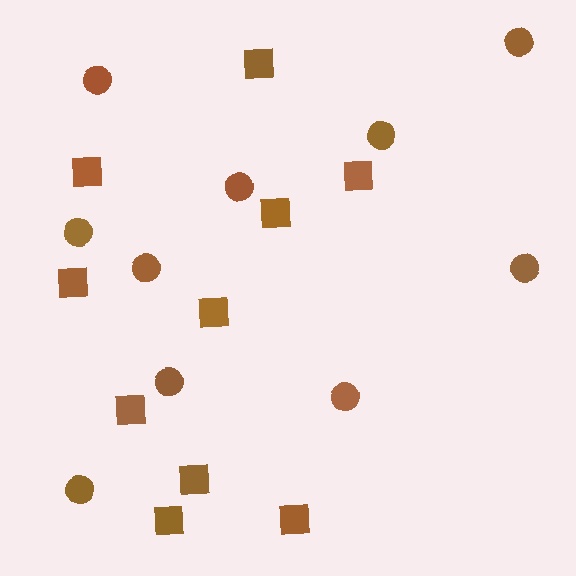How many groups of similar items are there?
There are 2 groups: one group of squares (10) and one group of circles (10).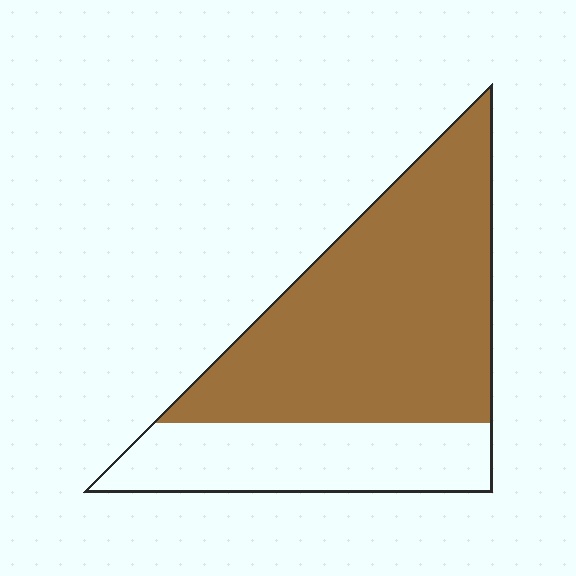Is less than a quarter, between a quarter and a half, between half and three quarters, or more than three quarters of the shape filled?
Between half and three quarters.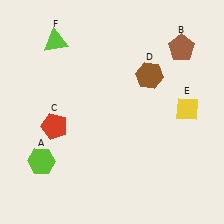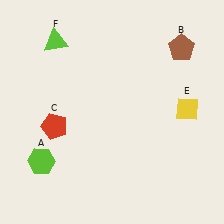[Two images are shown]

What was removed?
The brown hexagon (D) was removed in Image 2.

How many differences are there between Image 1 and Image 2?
There is 1 difference between the two images.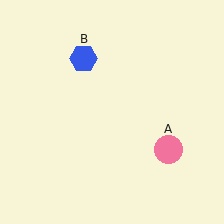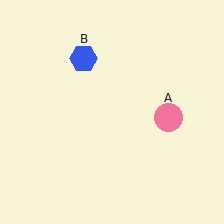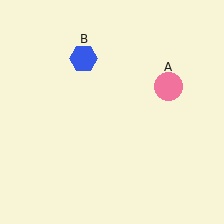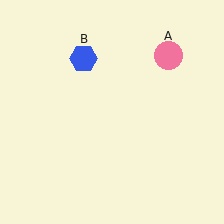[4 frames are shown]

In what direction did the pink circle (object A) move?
The pink circle (object A) moved up.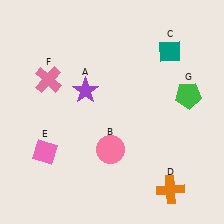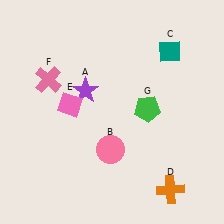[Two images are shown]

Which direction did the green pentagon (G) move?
The green pentagon (G) moved left.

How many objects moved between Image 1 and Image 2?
2 objects moved between the two images.